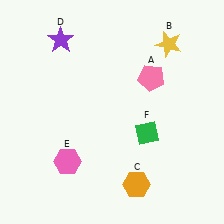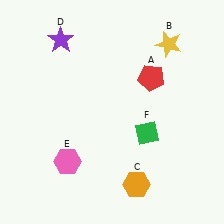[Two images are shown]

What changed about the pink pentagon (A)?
In Image 1, A is pink. In Image 2, it changed to red.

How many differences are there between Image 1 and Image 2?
There is 1 difference between the two images.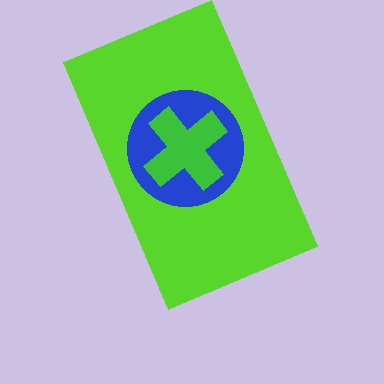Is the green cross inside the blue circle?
Yes.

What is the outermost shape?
The lime rectangle.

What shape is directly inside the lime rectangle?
The blue circle.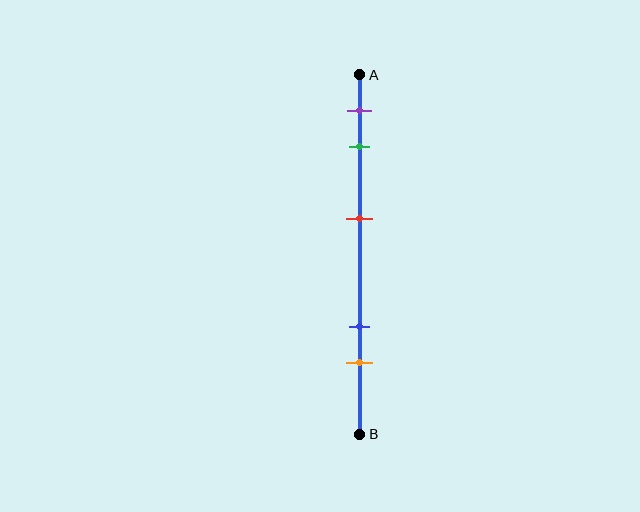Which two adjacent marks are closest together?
The purple and green marks are the closest adjacent pair.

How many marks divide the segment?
There are 5 marks dividing the segment.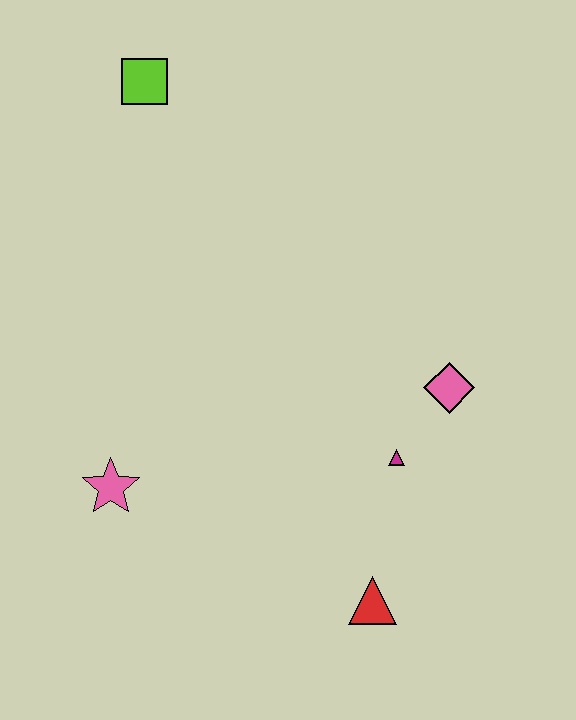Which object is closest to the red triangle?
The magenta triangle is closest to the red triangle.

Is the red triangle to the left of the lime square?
No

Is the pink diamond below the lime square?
Yes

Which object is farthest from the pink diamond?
The lime square is farthest from the pink diamond.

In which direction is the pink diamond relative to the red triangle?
The pink diamond is above the red triangle.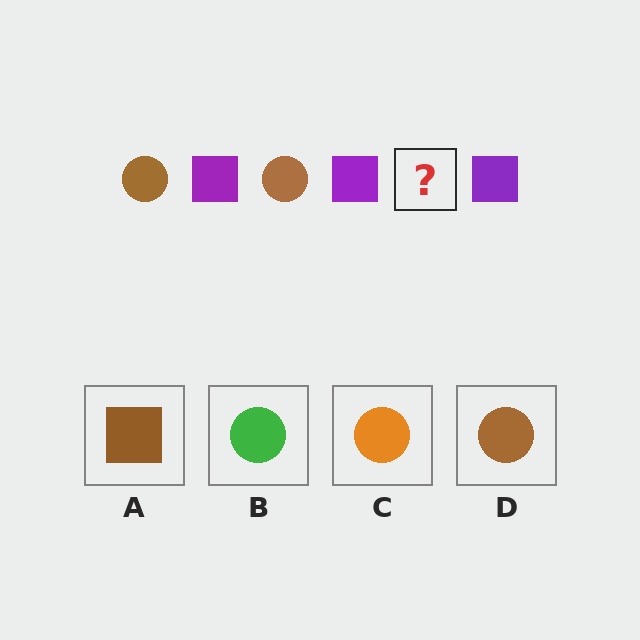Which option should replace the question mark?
Option D.